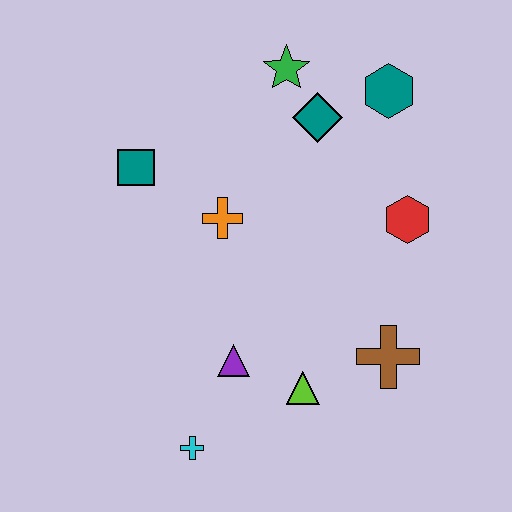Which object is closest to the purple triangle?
The lime triangle is closest to the purple triangle.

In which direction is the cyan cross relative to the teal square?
The cyan cross is below the teal square.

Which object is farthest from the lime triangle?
The green star is farthest from the lime triangle.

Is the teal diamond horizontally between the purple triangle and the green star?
No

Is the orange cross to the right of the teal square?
Yes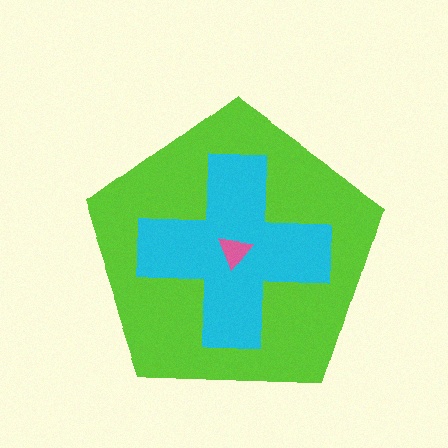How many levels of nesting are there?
3.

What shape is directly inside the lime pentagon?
The cyan cross.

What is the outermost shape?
The lime pentagon.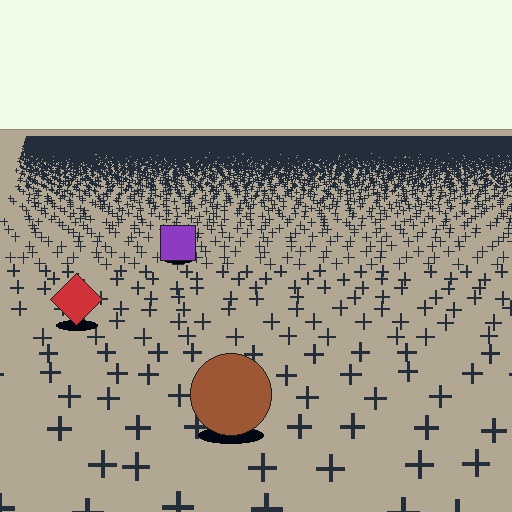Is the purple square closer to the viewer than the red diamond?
No. The red diamond is closer — you can tell from the texture gradient: the ground texture is coarser near it.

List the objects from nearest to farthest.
From nearest to farthest: the brown circle, the red diamond, the purple square.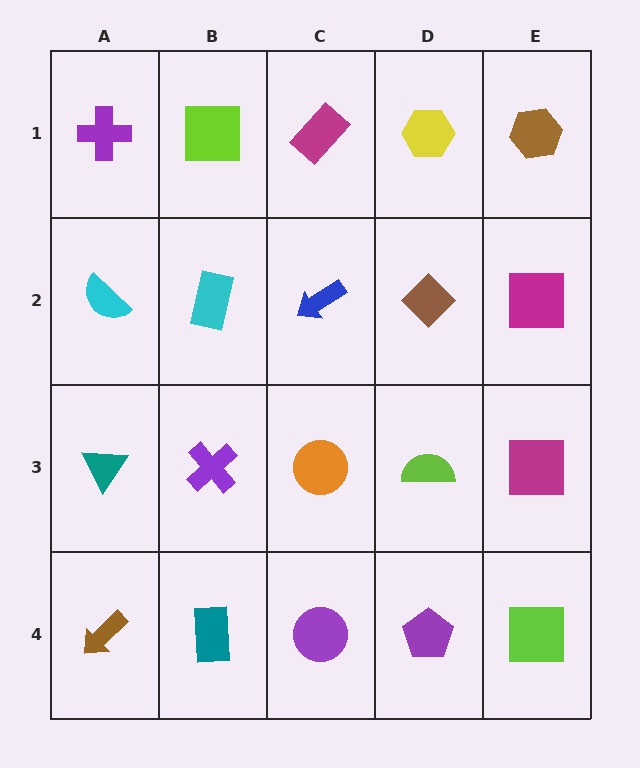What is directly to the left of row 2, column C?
A cyan rectangle.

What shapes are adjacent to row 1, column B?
A cyan rectangle (row 2, column B), a purple cross (row 1, column A), a magenta rectangle (row 1, column C).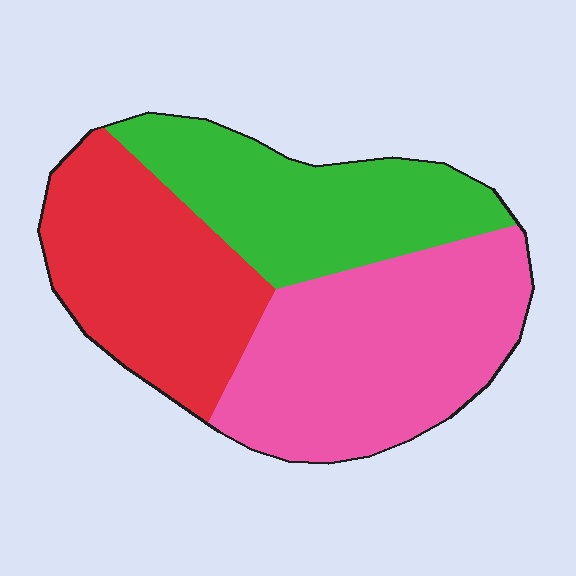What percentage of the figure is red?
Red takes up between a quarter and a half of the figure.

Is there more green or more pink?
Pink.